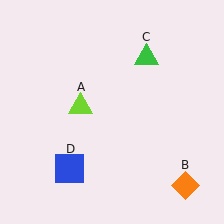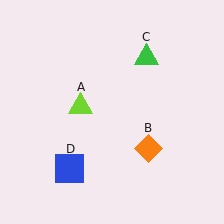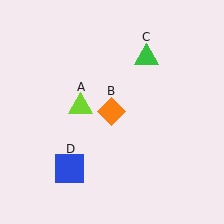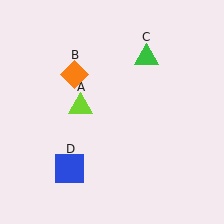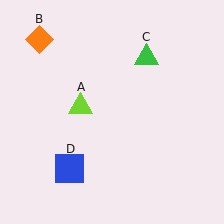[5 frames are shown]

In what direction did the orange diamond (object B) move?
The orange diamond (object B) moved up and to the left.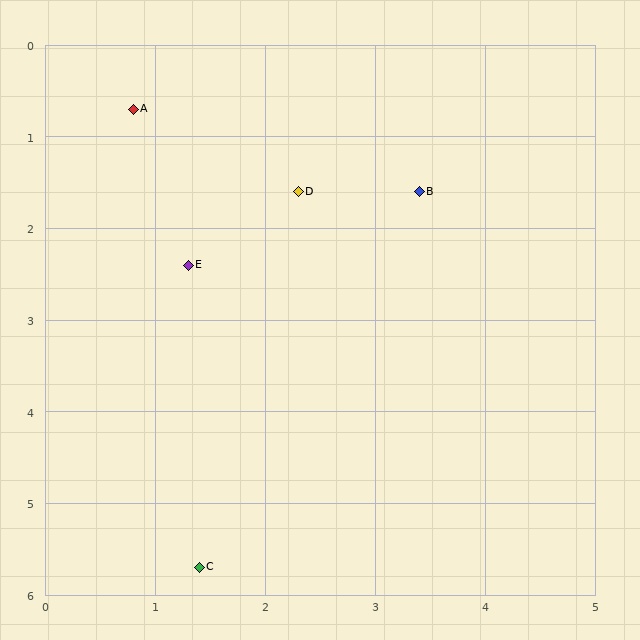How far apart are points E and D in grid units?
Points E and D are about 1.3 grid units apart.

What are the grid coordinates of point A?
Point A is at approximately (0.8, 0.7).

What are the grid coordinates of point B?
Point B is at approximately (3.4, 1.6).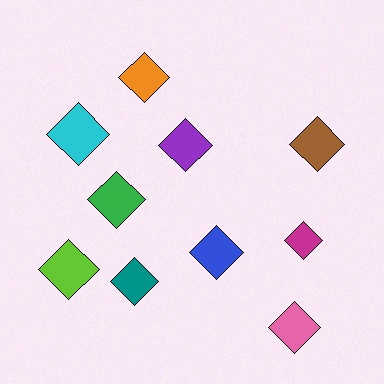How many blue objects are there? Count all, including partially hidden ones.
There is 1 blue object.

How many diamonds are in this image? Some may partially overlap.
There are 10 diamonds.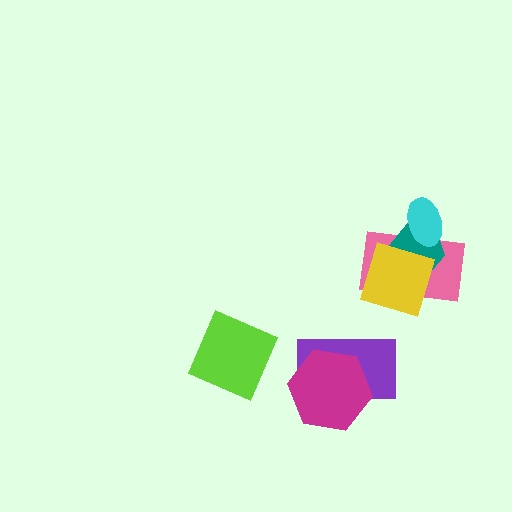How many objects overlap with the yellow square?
2 objects overlap with the yellow square.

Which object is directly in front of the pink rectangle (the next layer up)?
The teal hexagon is directly in front of the pink rectangle.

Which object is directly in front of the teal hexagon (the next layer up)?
The cyan ellipse is directly in front of the teal hexagon.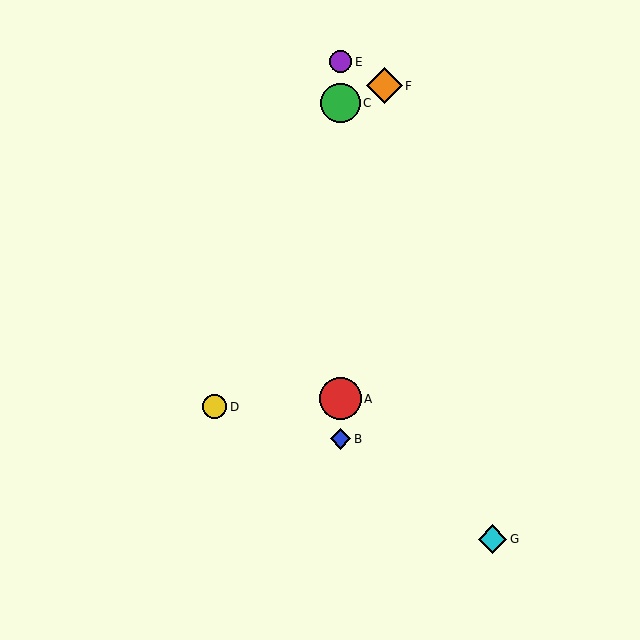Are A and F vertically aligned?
No, A is at x≈341 and F is at x≈384.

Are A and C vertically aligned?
Yes, both are at x≈341.